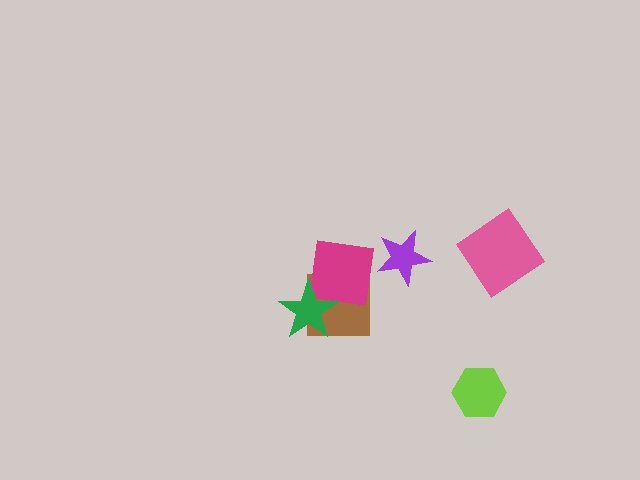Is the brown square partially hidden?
Yes, it is partially covered by another shape.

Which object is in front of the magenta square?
The green star is in front of the magenta square.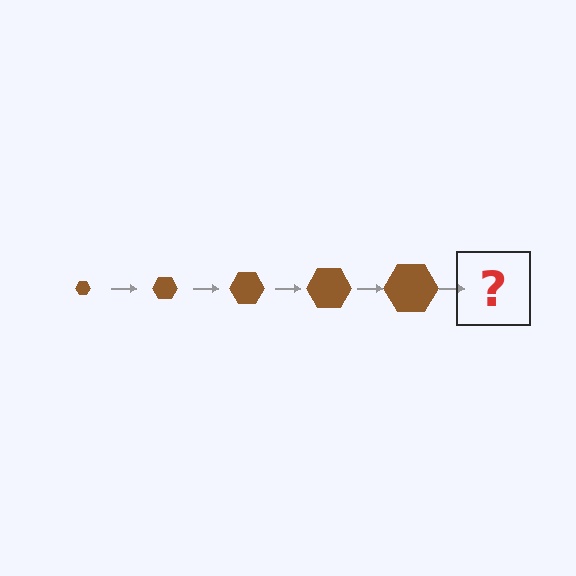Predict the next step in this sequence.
The next step is a brown hexagon, larger than the previous one.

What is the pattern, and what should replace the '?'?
The pattern is that the hexagon gets progressively larger each step. The '?' should be a brown hexagon, larger than the previous one.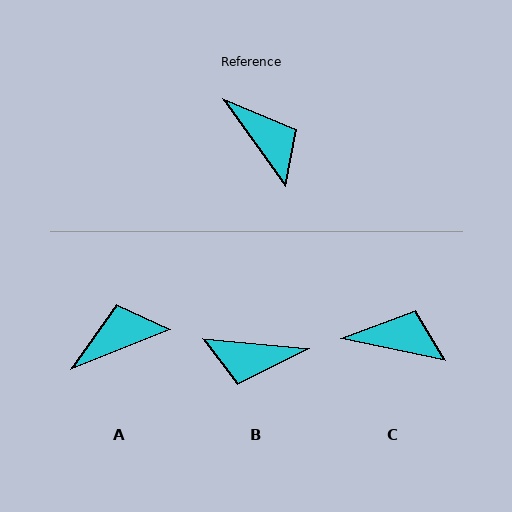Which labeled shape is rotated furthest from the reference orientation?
B, about 131 degrees away.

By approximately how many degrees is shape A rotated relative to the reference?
Approximately 77 degrees counter-clockwise.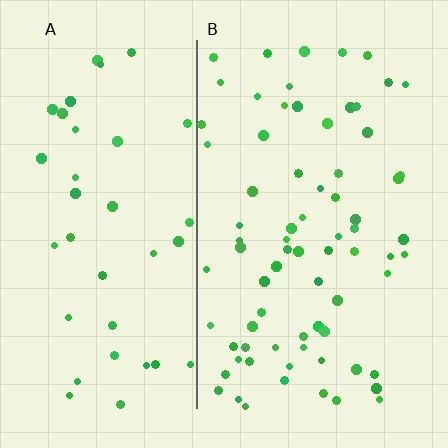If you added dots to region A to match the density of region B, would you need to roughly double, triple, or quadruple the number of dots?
Approximately double.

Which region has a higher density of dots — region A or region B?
B (the right).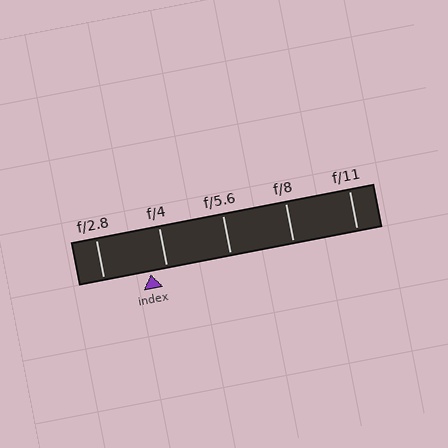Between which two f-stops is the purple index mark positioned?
The index mark is between f/2.8 and f/4.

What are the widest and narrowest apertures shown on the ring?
The widest aperture shown is f/2.8 and the narrowest is f/11.